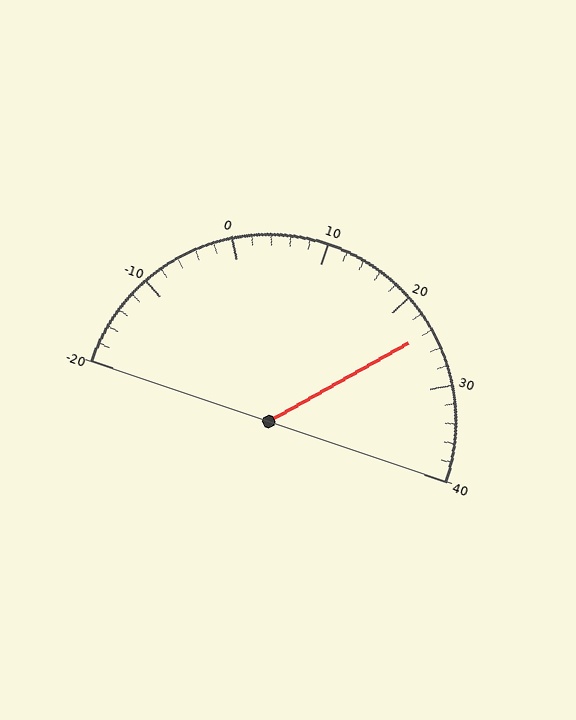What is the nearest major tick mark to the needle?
The nearest major tick mark is 20.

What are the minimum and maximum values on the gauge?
The gauge ranges from -20 to 40.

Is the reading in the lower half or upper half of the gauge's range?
The reading is in the upper half of the range (-20 to 40).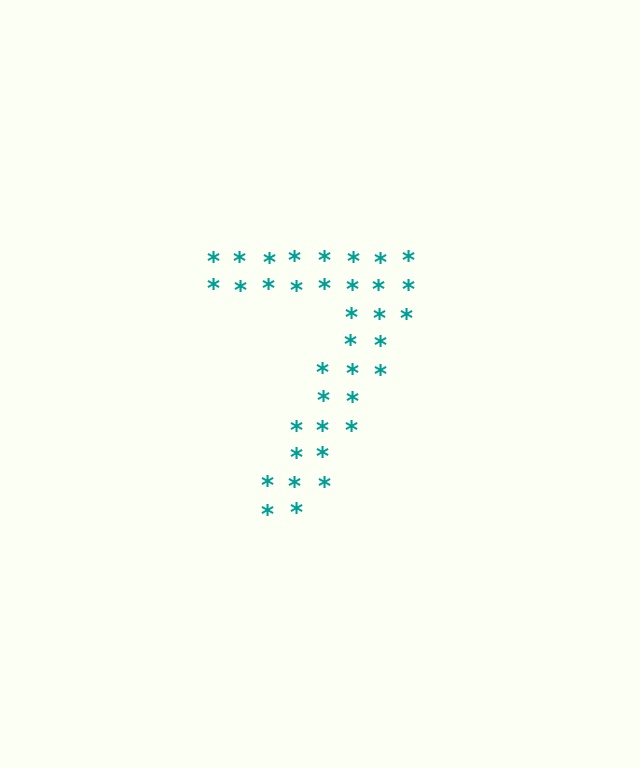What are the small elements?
The small elements are asterisks.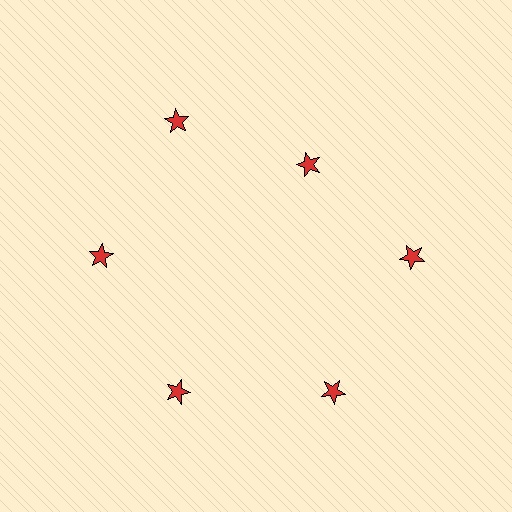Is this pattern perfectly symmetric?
No. The 6 red stars are arranged in a ring, but one element near the 1 o'clock position is pulled inward toward the center, breaking the 6-fold rotational symmetry.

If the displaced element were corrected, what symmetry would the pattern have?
It would have 6-fold rotational symmetry — the pattern would map onto itself every 60 degrees.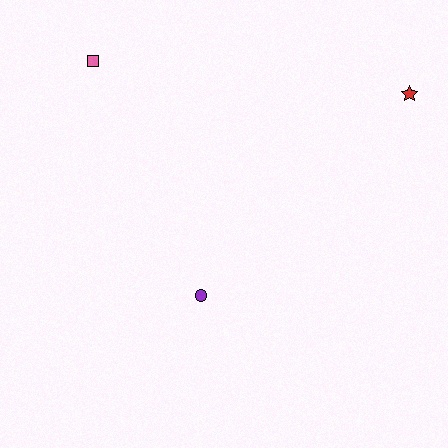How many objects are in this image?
There are 3 objects.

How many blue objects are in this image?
There are no blue objects.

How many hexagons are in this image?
There are no hexagons.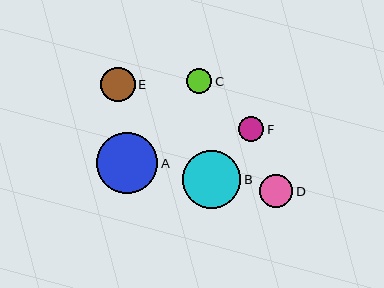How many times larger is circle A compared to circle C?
Circle A is approximately 2.4 times the size of circle C.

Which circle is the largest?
Circle A is the largest with a size of approximately 61 pixels.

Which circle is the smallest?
Circle F is the smallest with a size of approximately 25 pixels.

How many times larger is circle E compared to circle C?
Circle E is approximately 1.4 times the size of circle C.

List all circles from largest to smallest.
From largest to smallest: A, B, E, D, C, F.